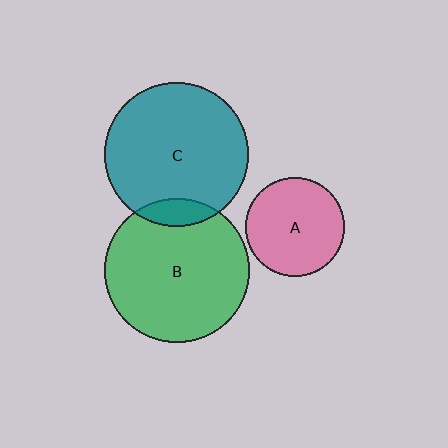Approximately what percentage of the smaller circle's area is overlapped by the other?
Approximately 10%.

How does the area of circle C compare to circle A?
Approximately 2.1 times.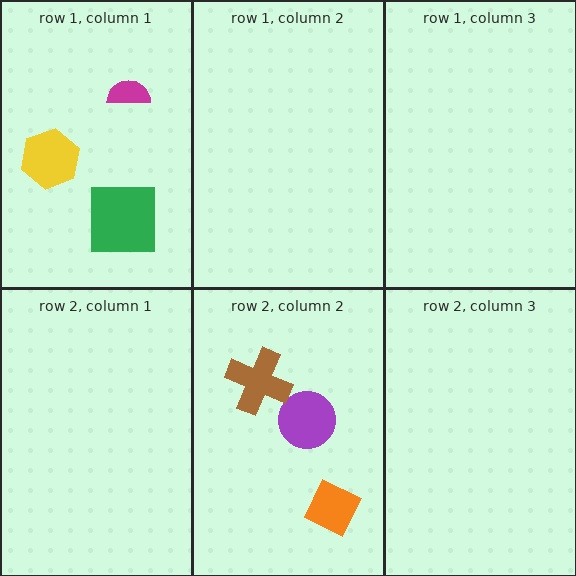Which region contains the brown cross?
The row 2, column 2 region.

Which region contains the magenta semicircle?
The row 1, column 1 region.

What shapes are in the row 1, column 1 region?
The magenta semicircle, the yellow hexagon, the green square.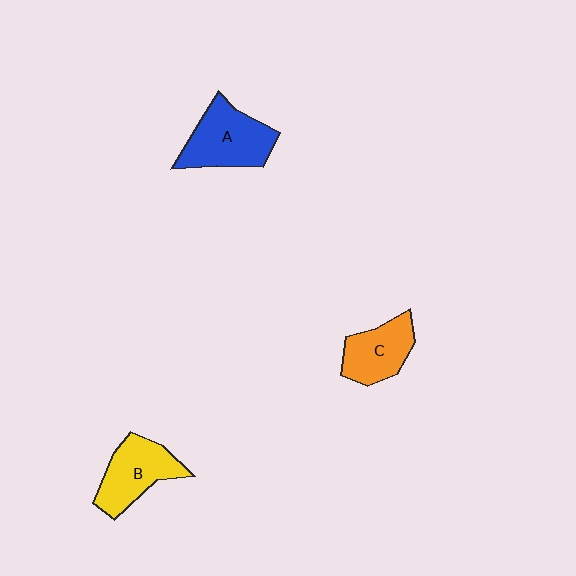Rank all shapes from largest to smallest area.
From largest to smallest: A (blue), B (yellow), C (orange).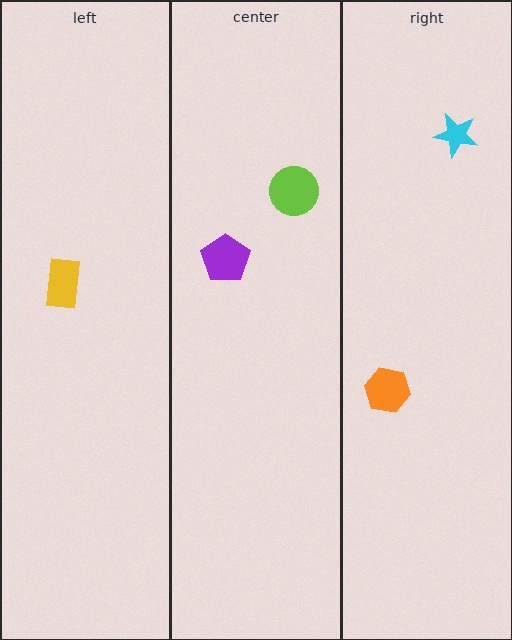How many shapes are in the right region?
2.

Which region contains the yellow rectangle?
The left region.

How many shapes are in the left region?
1.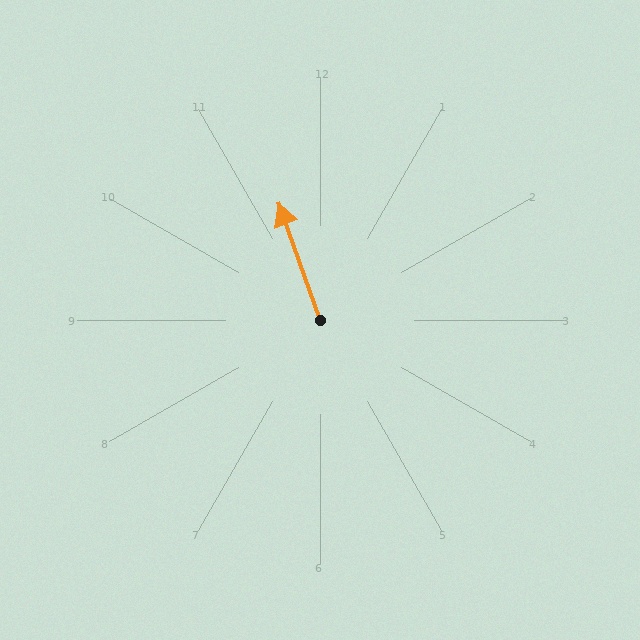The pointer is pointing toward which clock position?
Roughly 11 o'clock.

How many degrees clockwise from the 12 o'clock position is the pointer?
Approximately 340 degrees.